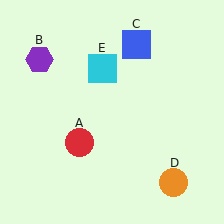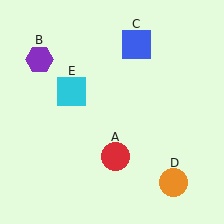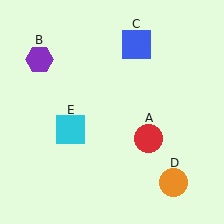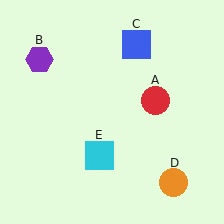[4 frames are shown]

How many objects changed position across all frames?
2 objects changed position: red circle (object A), cyan square (object E).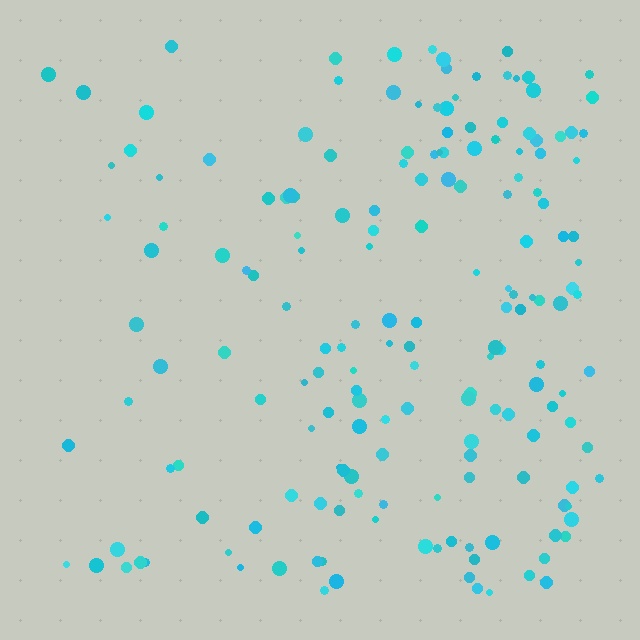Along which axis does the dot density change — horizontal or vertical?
Horizontal.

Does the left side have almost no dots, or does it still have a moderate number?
Still a moderate number, just noticeably fewer than the right.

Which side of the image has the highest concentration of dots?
The right.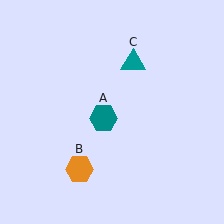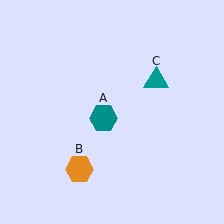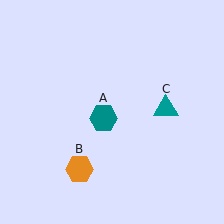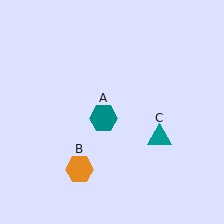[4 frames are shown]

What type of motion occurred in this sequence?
The teal triangle (object C) rotated clockwise around the center of the scene.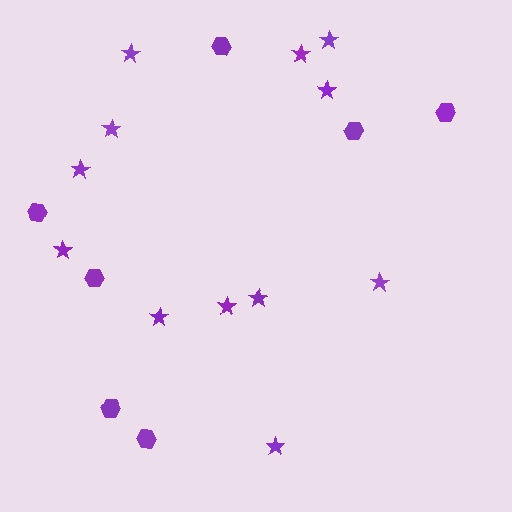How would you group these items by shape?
There are 2 groups: one group of stars (12) and one group of hexagons (7).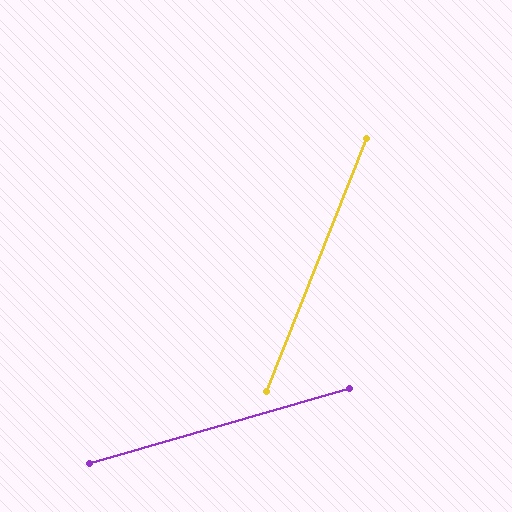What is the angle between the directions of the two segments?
Approximately 52 degrees.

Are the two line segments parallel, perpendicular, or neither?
Neither parallel nor perpendicular — they differ by about 52°.